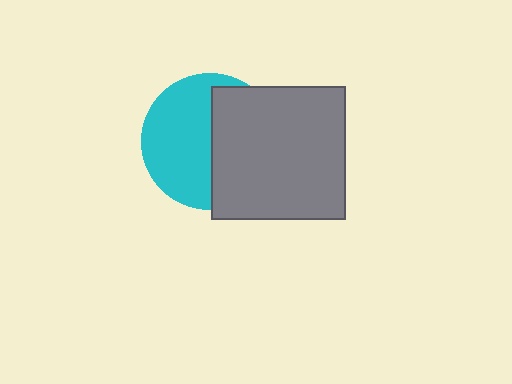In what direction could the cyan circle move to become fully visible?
The cyan circle could move left. That would shift it out from behind the gray square entirely.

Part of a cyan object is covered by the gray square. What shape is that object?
It is a circle.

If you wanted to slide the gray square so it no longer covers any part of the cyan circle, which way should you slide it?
Slide it right — that is the most direct way to separate the two shapes.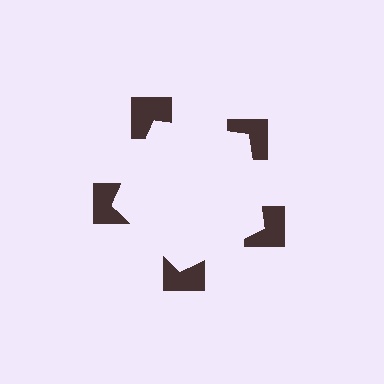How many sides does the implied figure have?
5 sides.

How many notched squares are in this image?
There are 5 — one at each vertex of the illusory pentagon.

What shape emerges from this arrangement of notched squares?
An illusory pentagon — its edges are inferred from the aligned wedge cuts in the notched squares, not physically drawn.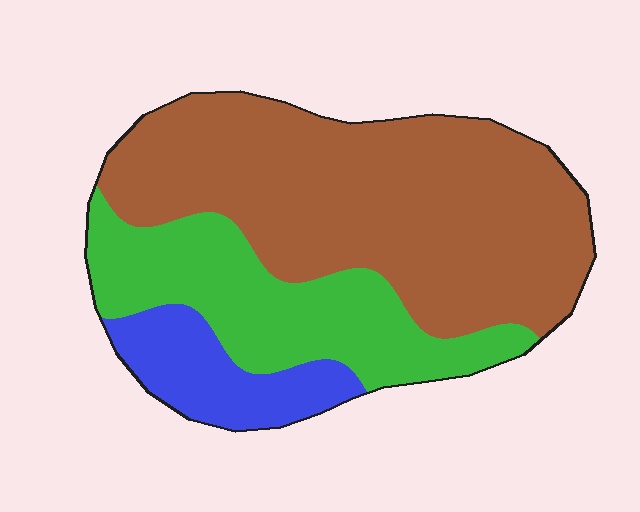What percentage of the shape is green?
Green takes up about one quarter (1/4) of the shape.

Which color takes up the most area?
Brown, at roughly 60%.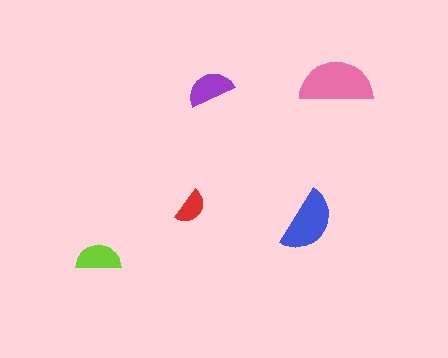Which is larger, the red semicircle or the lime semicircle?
The lime one.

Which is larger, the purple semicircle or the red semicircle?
The purple one.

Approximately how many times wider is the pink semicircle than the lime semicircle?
About 1.5 times wider.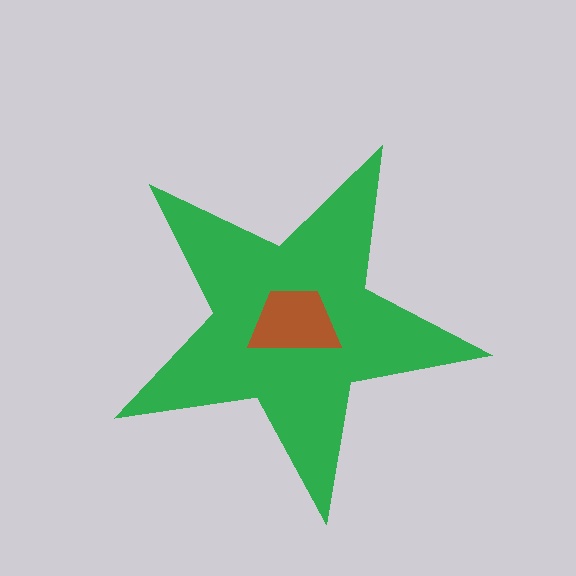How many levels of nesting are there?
2.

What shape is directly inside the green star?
The brown trapezoid.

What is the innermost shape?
The brown trapezoid.